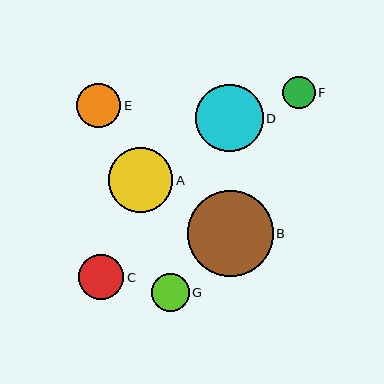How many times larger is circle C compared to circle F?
Circle C is approximately 1.4 times the size of circle F.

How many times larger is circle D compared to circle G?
Circle D is approximately 1.8 times the size of circle G.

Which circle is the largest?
Circle B is the largest with a size of approximately 86 pixels.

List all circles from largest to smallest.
From largest to smallest: B, D, A, C, E, G, F.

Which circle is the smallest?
Circle F is the smallest with a size of approximately 33 pixels.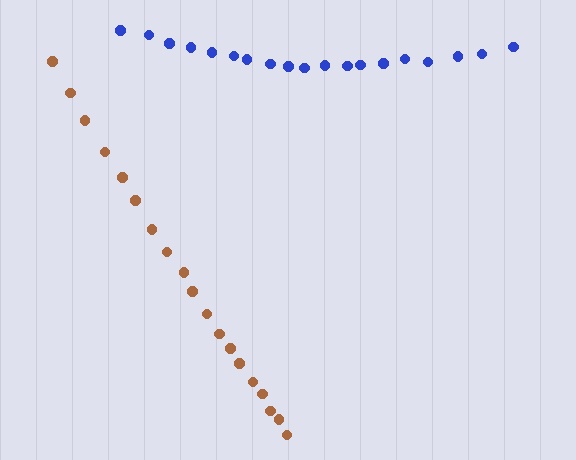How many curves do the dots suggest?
There are 2 distinct paths.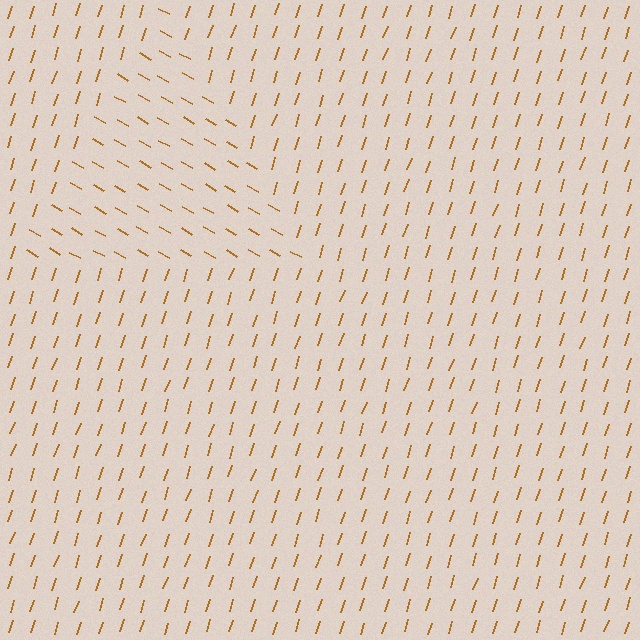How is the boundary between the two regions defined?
The boundary is defined purely by a change in line orientation (approximately 78 degrees difference). All lines are the same color and thickness.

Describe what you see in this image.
The image is filled with small brown line segments. A triangle region in the image has lines oriented differently from the surrounding lines, creating a visible texture boundary.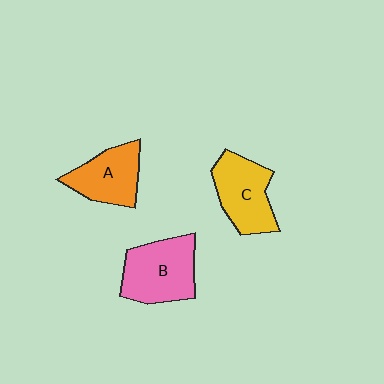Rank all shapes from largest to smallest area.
From largest to smallest: B (pink), C (yellow), A (orange).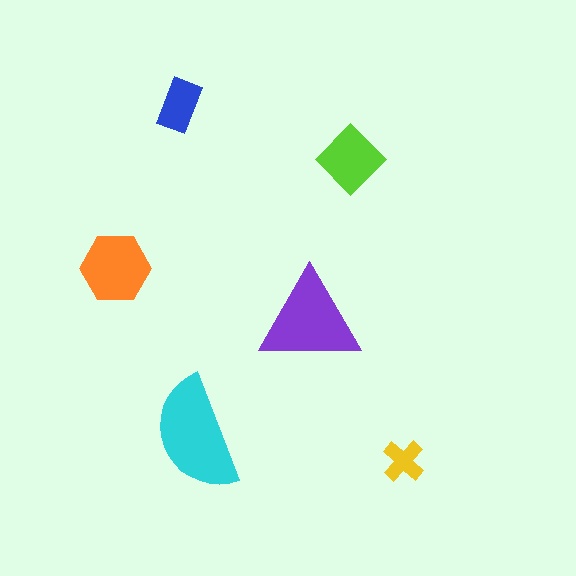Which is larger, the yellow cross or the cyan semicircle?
The cyan semicircle.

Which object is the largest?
The cyan semicircle.